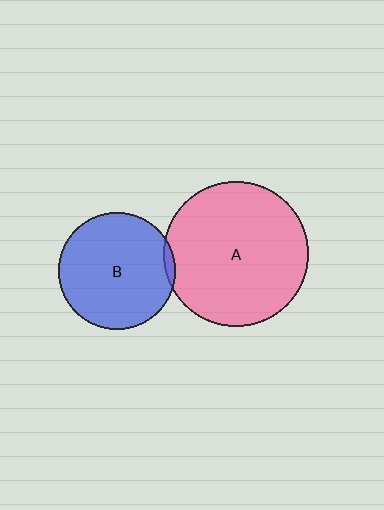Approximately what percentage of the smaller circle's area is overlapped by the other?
Approximately 5%.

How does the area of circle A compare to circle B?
Approximately 1.6 times.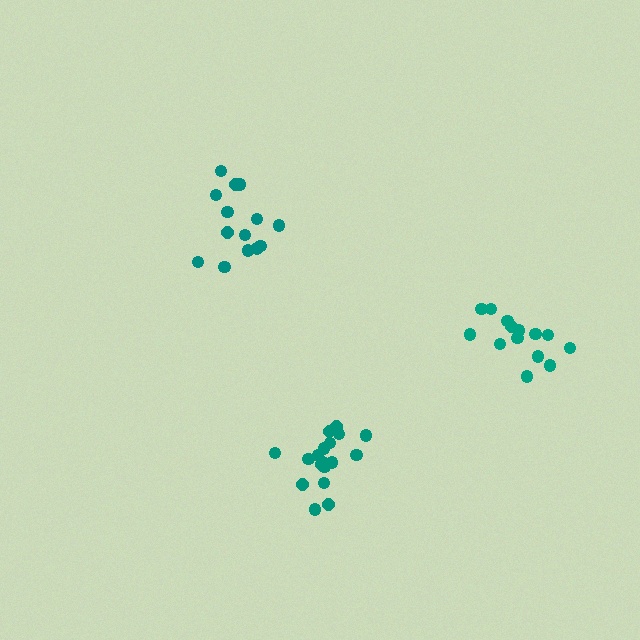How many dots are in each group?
Group 1: 18 dots, Group 2: 14 dots, Group 3: 15 dots (47 total).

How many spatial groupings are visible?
There are 3 spatial groupings.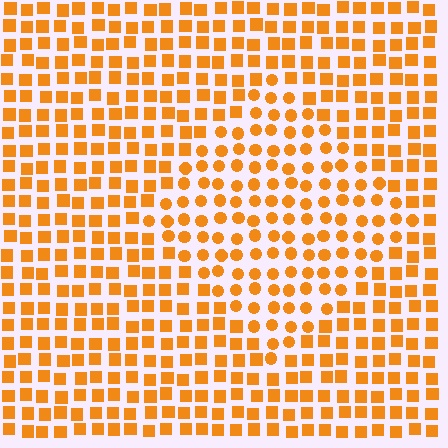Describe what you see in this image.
The image is filled with small orange elements arranged in a uniform grid. A diamond-shaped region contains circles, while the surrounding area contains squares. The boundary is defined purely by the change in element shape.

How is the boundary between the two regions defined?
The boundary is defined by a change in element shape: circles inside vs. squares outside. All elements share the same color and spacing.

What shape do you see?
I see a diamond.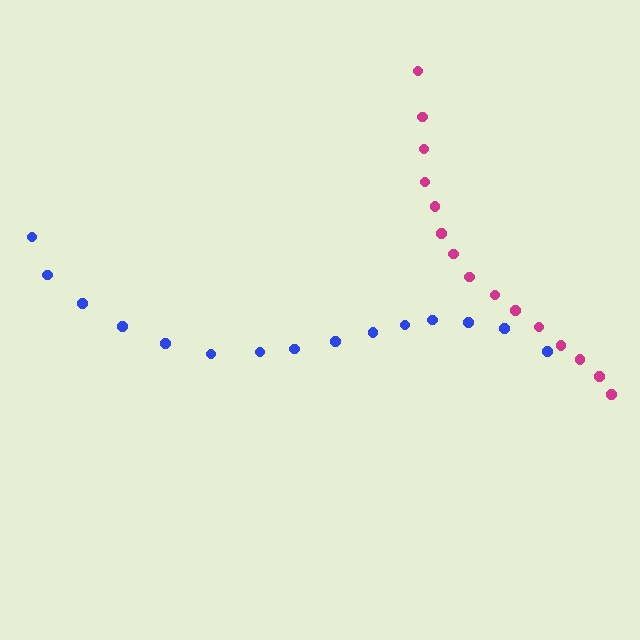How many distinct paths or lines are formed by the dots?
There are 2 distinct paths.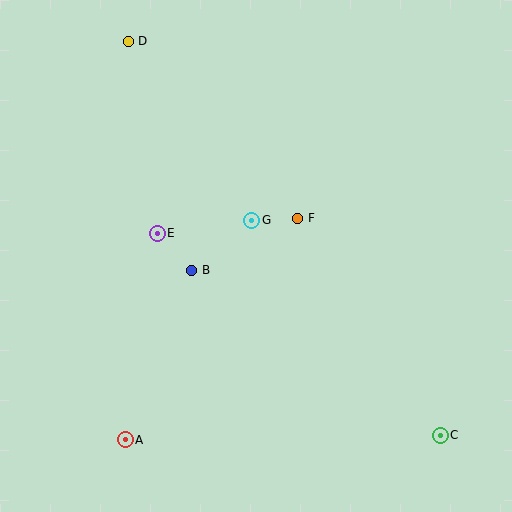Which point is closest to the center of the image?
Point G at (252, 220) is closest to the center.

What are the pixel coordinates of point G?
Point G is at (252, 220).